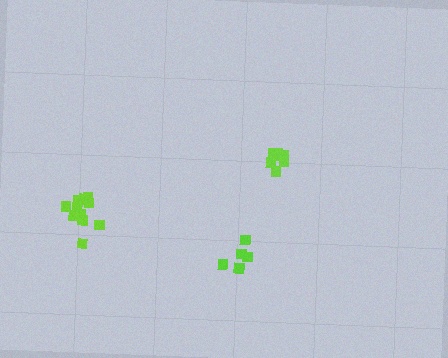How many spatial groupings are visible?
There are 3 spatial groupings.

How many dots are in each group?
Group 1: 7 dots, Group 2: 11 dots, Group 3: 5 dots (23 total).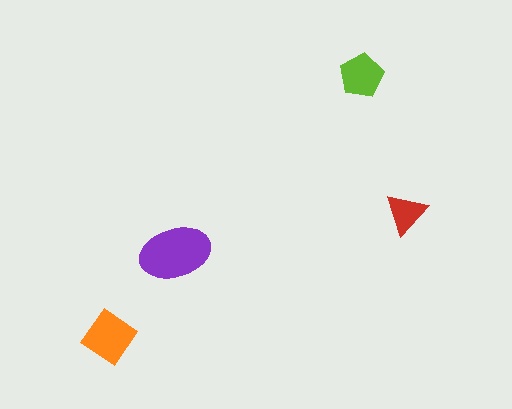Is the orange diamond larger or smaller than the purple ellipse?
Smaller.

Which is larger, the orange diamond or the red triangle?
The orange diamond.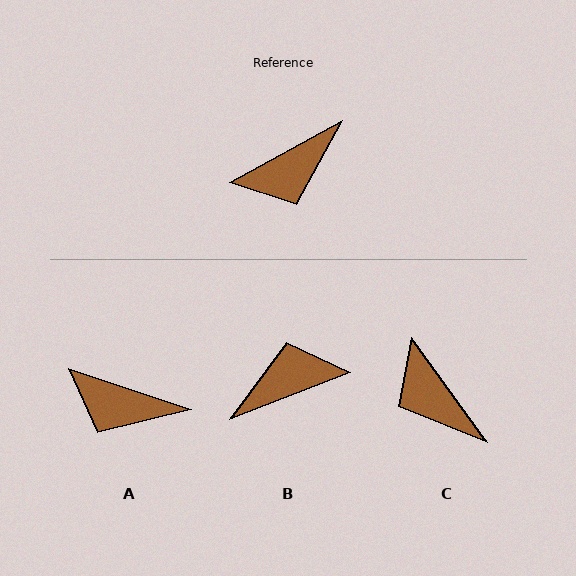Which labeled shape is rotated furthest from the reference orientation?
B, about 172 degrees away.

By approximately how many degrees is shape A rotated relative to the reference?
Approximately 48 degrees clockwise.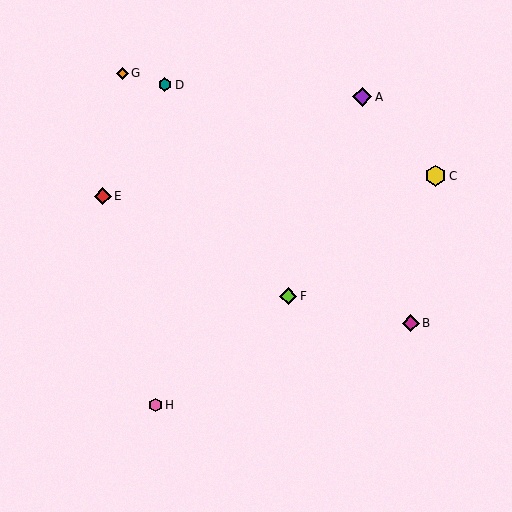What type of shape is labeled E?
Shape E is a red diamond.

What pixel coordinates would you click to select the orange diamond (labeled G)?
Click at (122, 73) to select the orange diamond G.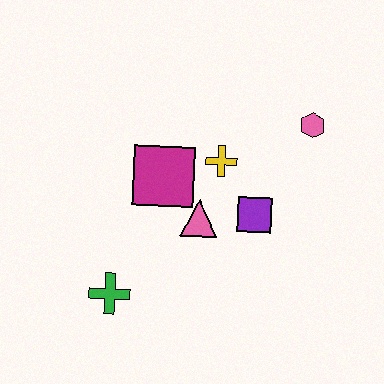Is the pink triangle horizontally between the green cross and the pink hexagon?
Yes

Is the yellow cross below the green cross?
No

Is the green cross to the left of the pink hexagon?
Yes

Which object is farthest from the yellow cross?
The green cross is farthest from the yellow cross.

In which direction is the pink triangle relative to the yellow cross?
The pink triangle is below the yellow cross.